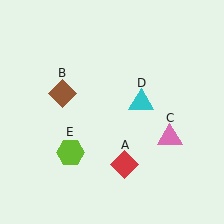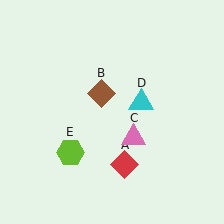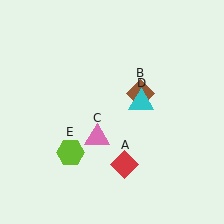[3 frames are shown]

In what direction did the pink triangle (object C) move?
The pink triangle (object C) moved left.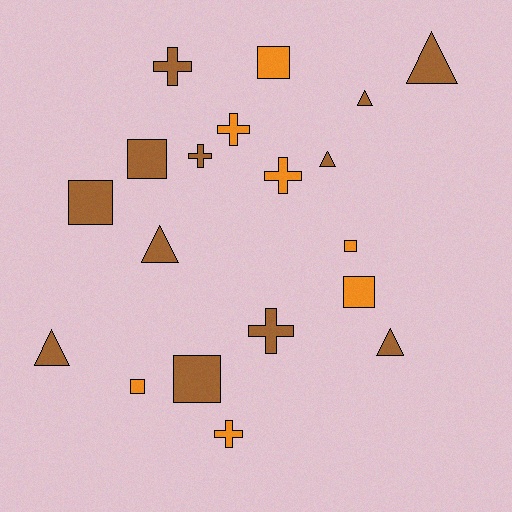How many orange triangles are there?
There are no orange triangles.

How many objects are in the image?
There are 19 objects.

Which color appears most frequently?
Brown, with 12 objects.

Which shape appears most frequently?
Square, with 7 objects.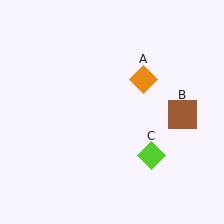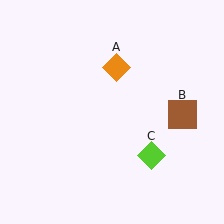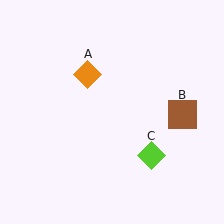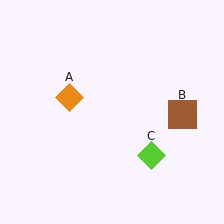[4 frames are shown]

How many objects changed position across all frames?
1 object changed position: orange diamond (object A).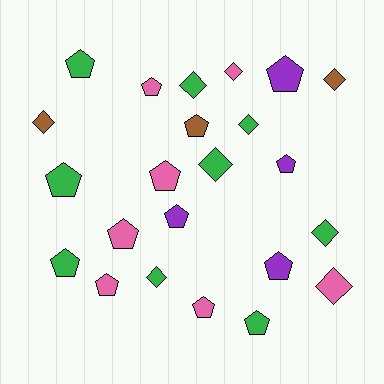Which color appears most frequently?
Green, with 9 objects.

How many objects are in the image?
There are 23 objects.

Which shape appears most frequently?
Pentagon, with 14 objects.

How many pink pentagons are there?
There are 5 pink pentagons.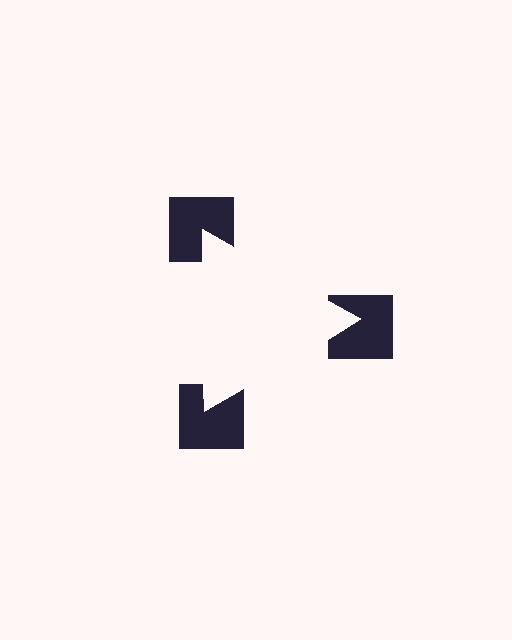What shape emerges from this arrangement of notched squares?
An illusory triangle — its edges are inferred from the aligned wedge cuts in the notched squares, not physically drawn.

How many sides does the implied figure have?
3 sides.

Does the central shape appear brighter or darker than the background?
It typically appears slightly brighter than the background, even though no actual brightness change is drawn.